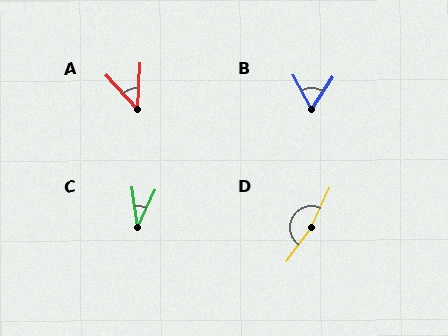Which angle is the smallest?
C, at approximately 33 degrees.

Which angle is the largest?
D, at approximately 169 degrees.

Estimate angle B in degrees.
Approximately 61 degrees.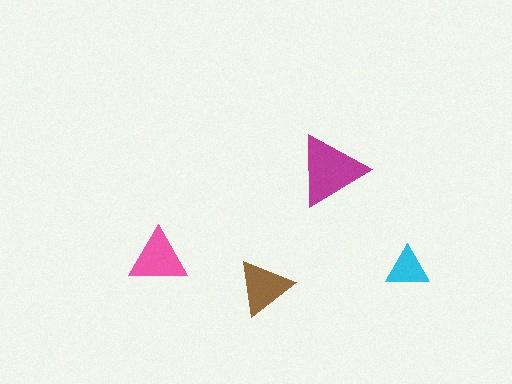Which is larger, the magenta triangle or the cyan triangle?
The magenta one.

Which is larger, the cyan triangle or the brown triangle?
The brown one.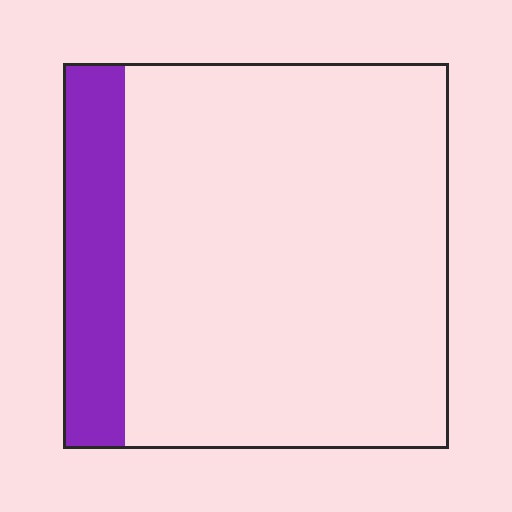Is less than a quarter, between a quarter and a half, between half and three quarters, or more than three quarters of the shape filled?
Less than a quarter.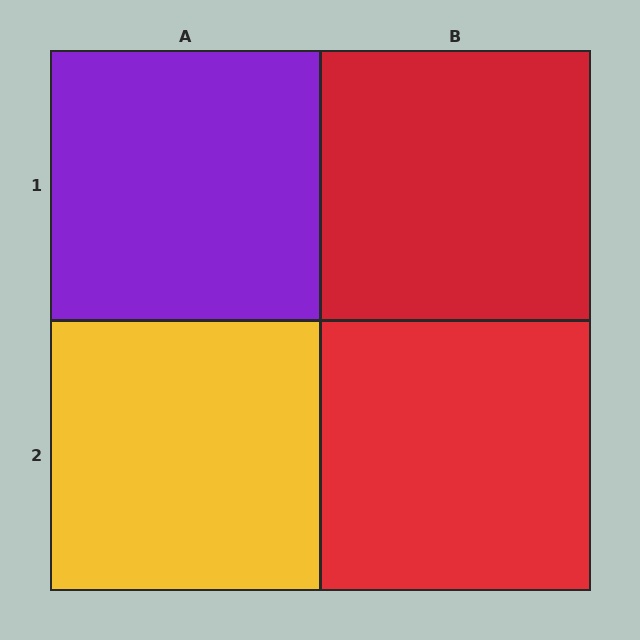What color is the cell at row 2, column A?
Yellow.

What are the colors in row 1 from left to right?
Purple, red.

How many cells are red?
2 cells are red.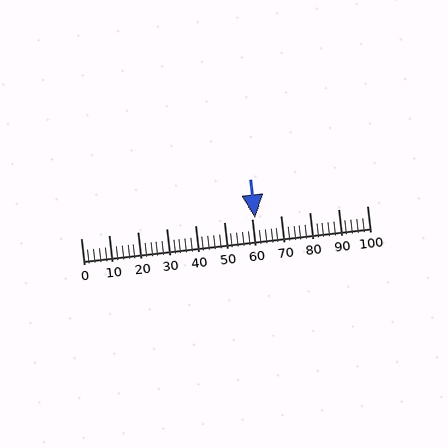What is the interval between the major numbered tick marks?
The major tick marks are spaced 10 units apart.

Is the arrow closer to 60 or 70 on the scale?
The arrow is closer to 60.